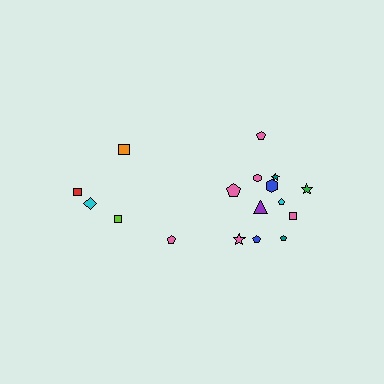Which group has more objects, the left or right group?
The right group.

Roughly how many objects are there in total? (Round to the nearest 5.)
Roughly 15 objects in total.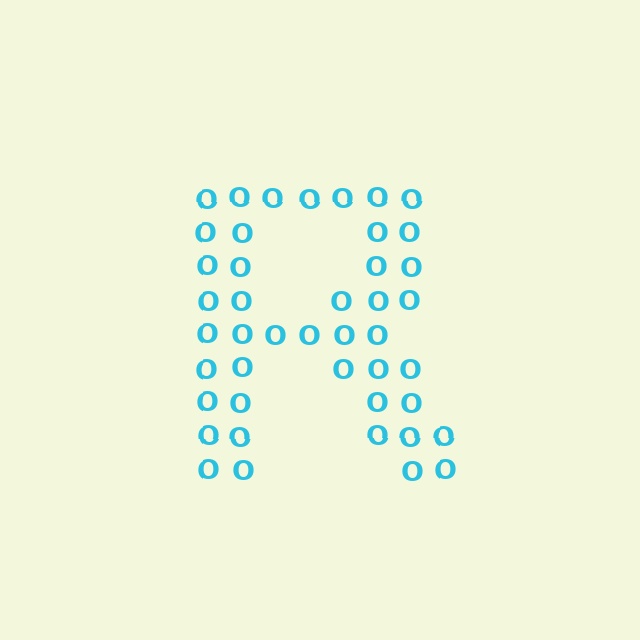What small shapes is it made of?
It is made of small letter O's.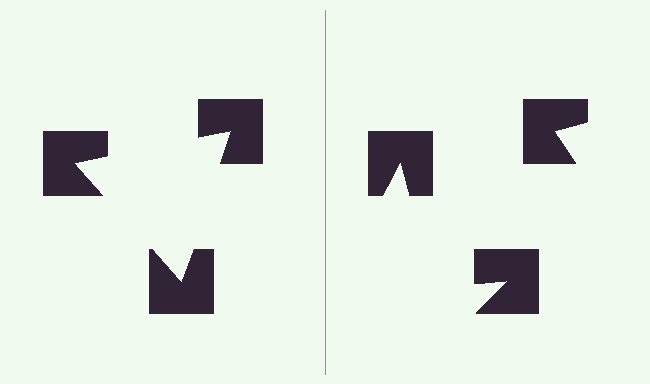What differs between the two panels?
The notched squares are positioned identically on both sides; only the wedge orientations differ. On the left they align to a triangle; on the right they are misaligned.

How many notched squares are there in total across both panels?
6 — 3 on each side.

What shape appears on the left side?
An illusory triangle.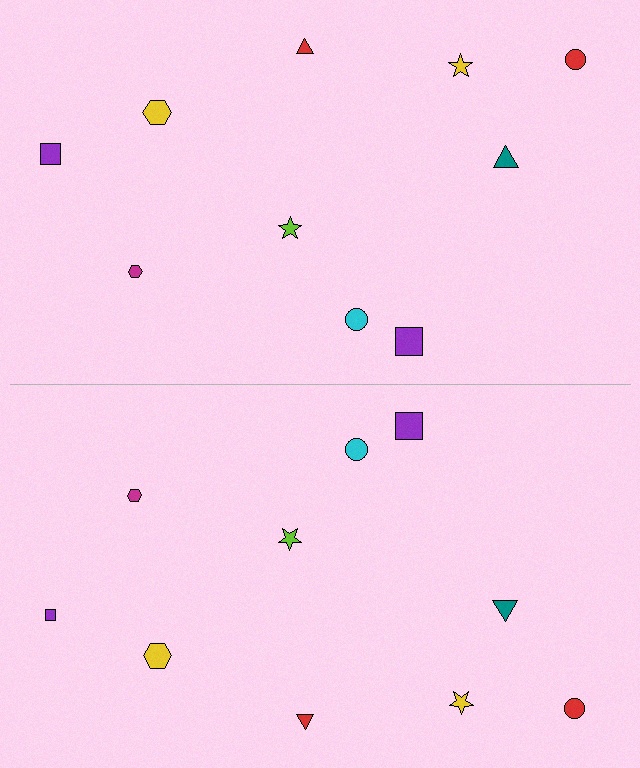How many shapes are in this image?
There are 20 shapes in this image.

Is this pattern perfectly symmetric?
No, the pattern is not perfectly symmetric. The purple square on the bottom side has a different size than its mirror counterpart.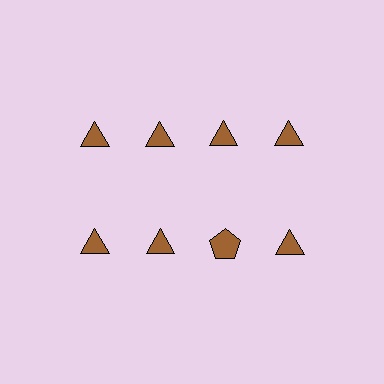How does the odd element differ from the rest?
It has a different shape: pentagon instead of triangle.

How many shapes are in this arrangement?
There are 8 shapes arranged in a grid pattern.